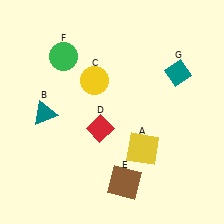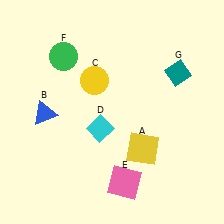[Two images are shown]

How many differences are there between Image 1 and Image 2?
There are 3 differences between the two images.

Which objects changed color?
B changed from teal to blue. D changed from red to cyan. E changed from brown to pink.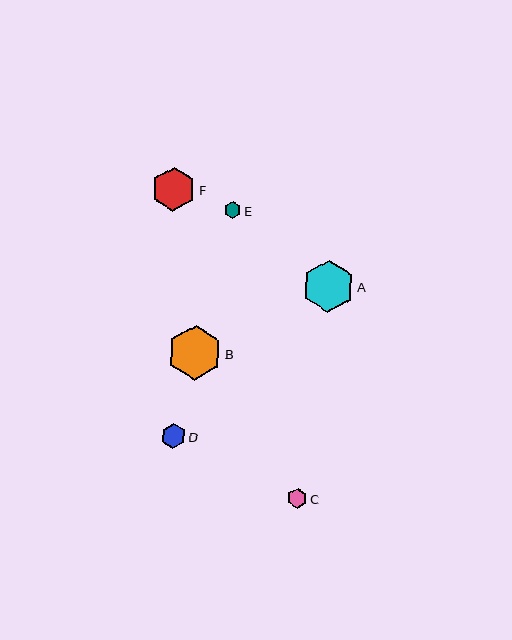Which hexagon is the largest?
Hexagon B is the largest with a size of approximately 55 pixels.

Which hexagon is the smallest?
Hexagon E is the smallest with a size of approximately 17 pixels.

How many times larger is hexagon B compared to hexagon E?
Hexagon B is approximately 3.3 times the size of hexagon E.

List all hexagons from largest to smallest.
From largest to smallest: B, A, F, D, C, E.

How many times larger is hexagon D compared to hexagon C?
Hexagon D is approximately 1.2 times the size of hexagon C.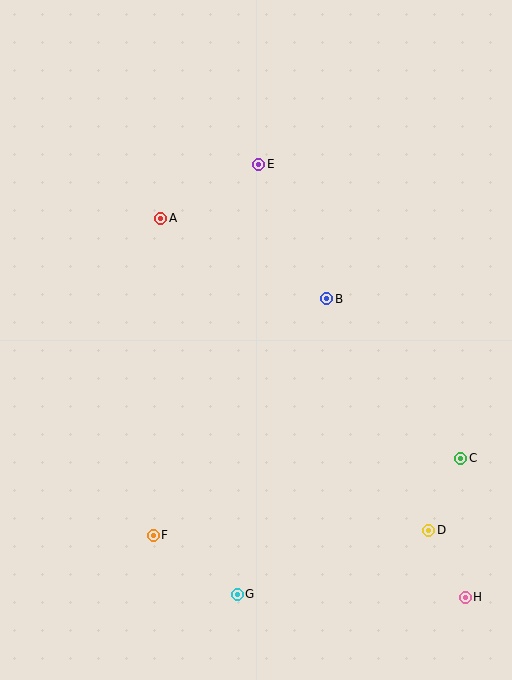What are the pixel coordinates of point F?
Point F is at (153, 535).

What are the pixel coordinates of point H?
Point H is at (465, 597).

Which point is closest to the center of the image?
Point B at (327, 299) is closest to the center.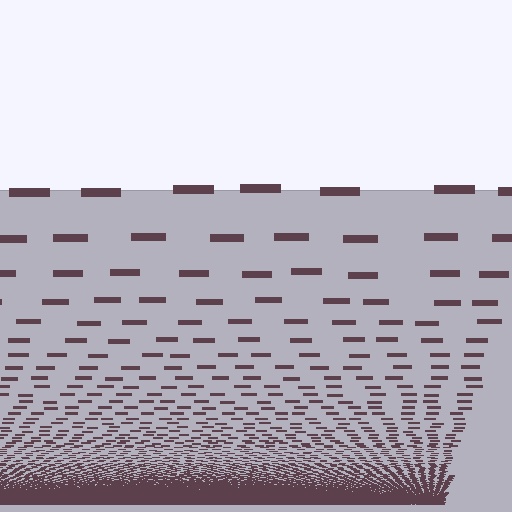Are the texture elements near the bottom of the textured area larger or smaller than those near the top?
Smaller. The gradient is inverted — elements near the bottom are smaller and denser.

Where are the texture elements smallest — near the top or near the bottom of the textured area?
Near the bottom.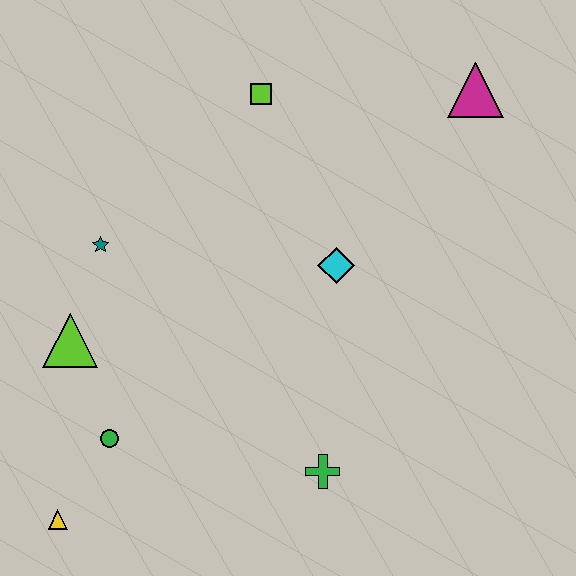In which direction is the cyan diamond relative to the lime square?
The cyan diamond is below the lime square.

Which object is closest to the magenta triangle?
The lime square is closest to the magenta triangle.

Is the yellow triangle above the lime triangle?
No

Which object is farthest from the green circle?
The magenta triangle is farthest from the green circle.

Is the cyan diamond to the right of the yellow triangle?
Yes